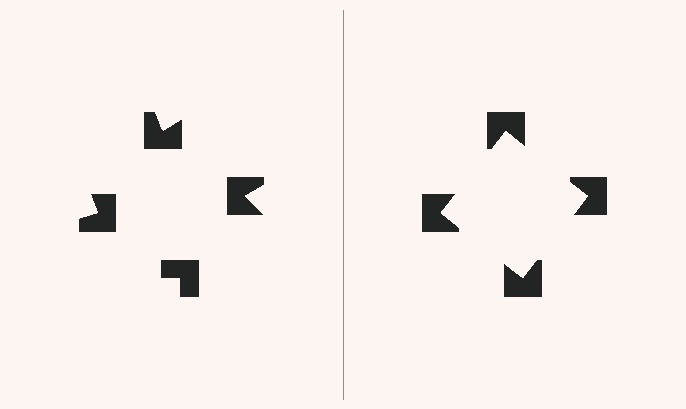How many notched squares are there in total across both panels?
8 — 4 on each side.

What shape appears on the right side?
An illusory square.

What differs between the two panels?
The notched squares are positioned identically on both sides; only the wedge orientations differ. On the right they align to a square; on the left they are misaligned.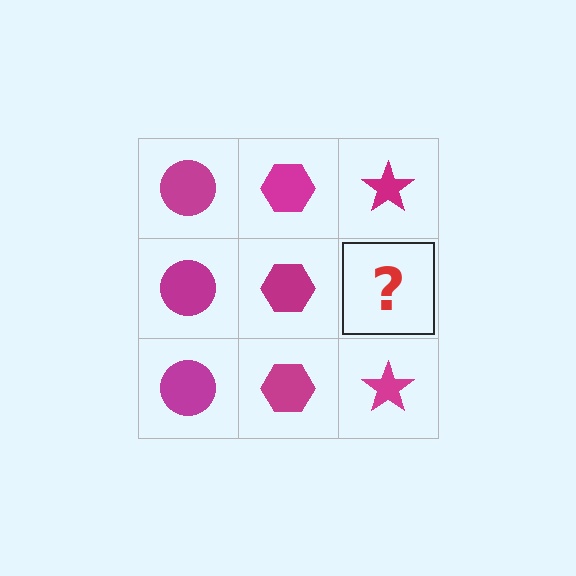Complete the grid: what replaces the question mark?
The question mark should be replaced with a magenta star.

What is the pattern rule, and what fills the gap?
The rule is that each column has a consistent shape. The gap should be filled with a magenta star.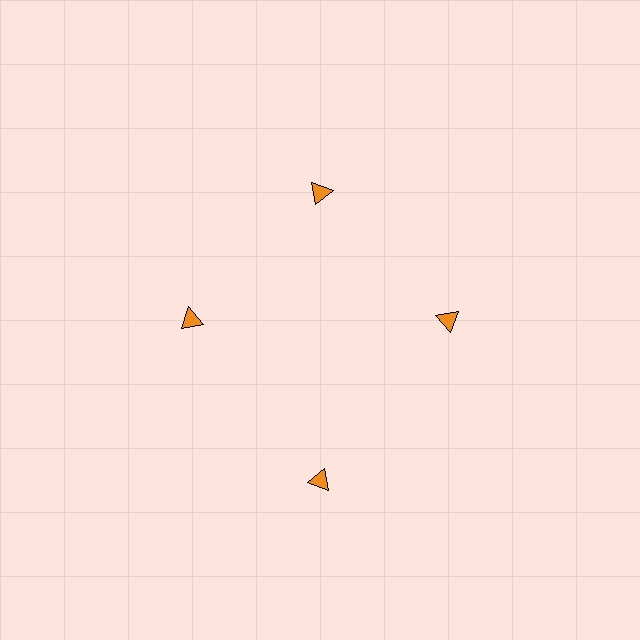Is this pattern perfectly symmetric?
No. The 4 orange triangles are arranged in a ring, but one element near the 6 o'clock position is pushed outward from the center, breaking the 4-fold rotational symmetry.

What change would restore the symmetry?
The symmetry would be restored by moving it inward, back onto the ring so that all 4 triangles sit at equal angles and equal distance from the center.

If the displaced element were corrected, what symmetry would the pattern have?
It would have 4-fold rotational symmetry — the pattern would map onto itself every 90 degrees.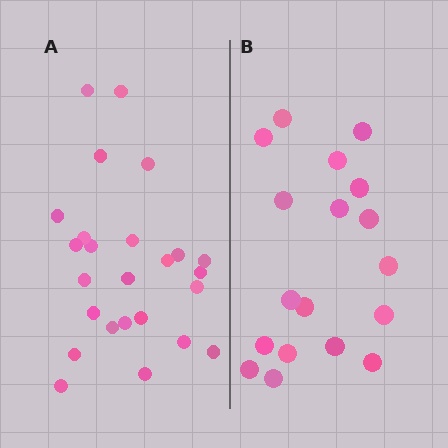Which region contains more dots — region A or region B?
Region A (the left region) has more dots.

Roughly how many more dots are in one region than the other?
Region A has roughly 8 or so more dots than region B.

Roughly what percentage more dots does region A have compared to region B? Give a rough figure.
About 40% more.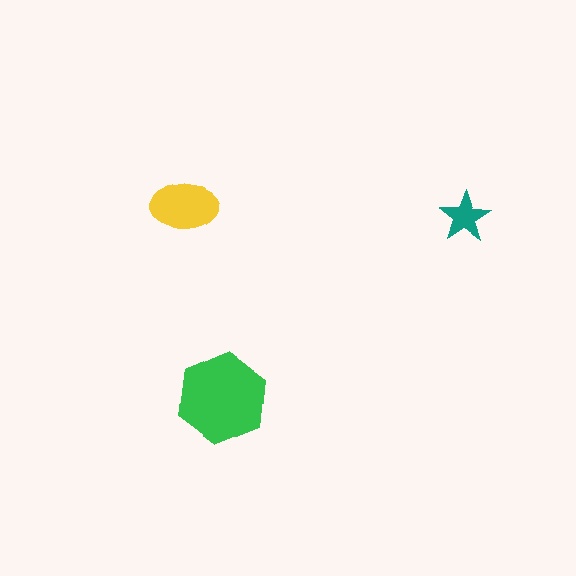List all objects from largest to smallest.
The green hexagon, the yellow ellipse, the teal star.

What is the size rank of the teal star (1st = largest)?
3rd.